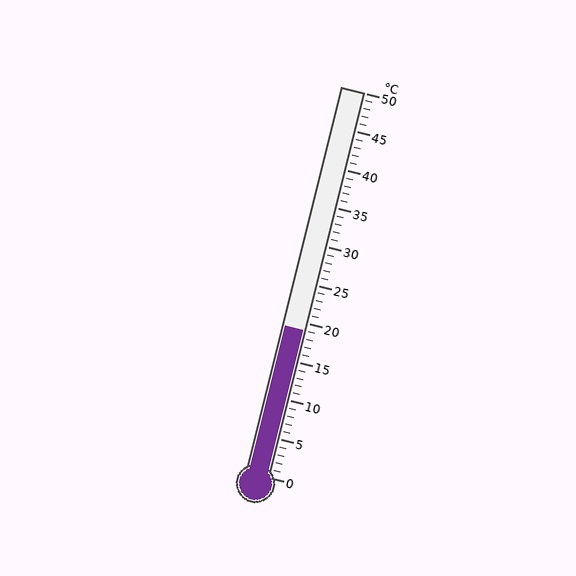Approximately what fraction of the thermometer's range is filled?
The thermometer is filled to approximately 40% of its range.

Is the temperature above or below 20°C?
The temperature is below 20°C.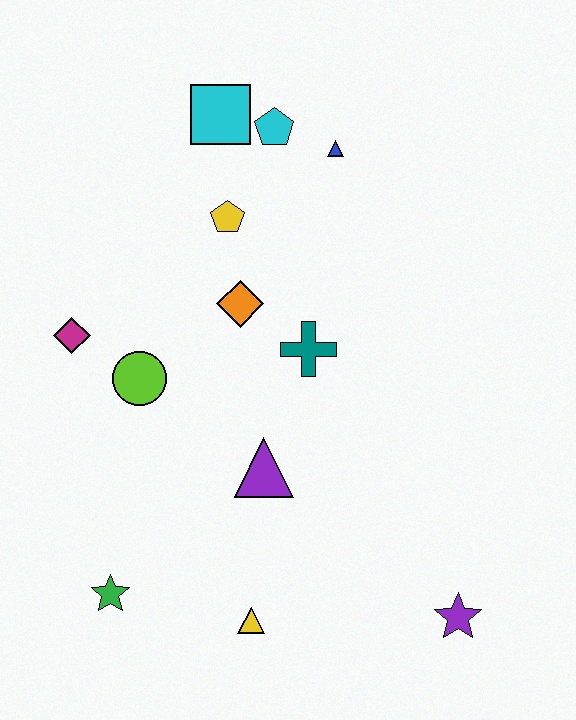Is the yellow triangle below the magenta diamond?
Yes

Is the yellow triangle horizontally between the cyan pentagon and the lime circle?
Yes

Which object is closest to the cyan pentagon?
The cyan square is closest to the cyan pentagon.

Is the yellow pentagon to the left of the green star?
No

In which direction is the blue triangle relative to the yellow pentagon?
The blue triangle is to the right of the yellow pentagon.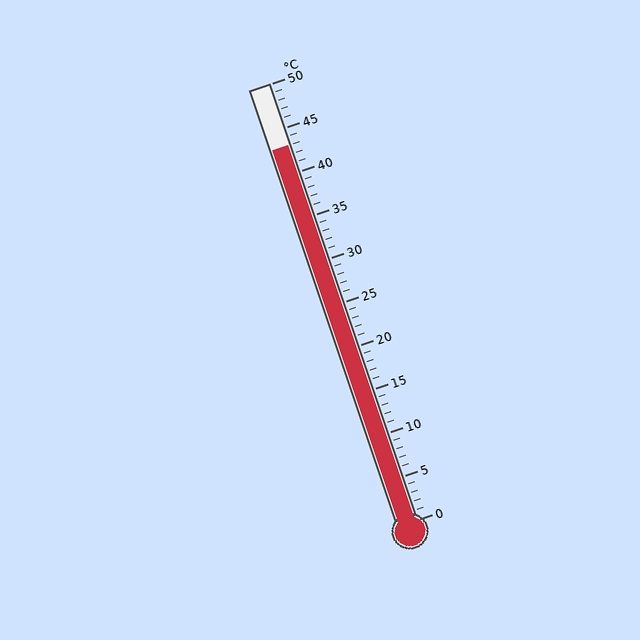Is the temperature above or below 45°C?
The temperature is below 45°C.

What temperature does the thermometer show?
The thermometer shows approximately 43°C.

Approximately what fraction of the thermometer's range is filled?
The thermometer is filled to approximately 85% of its range.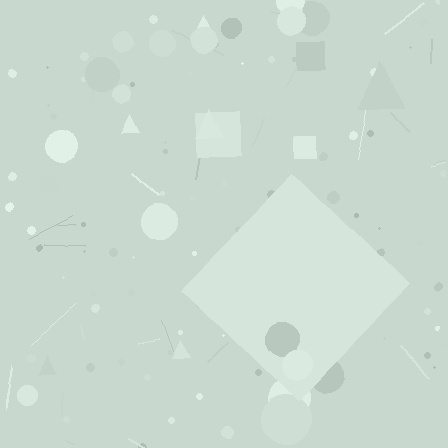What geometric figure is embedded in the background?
A diamond is embedded in the background.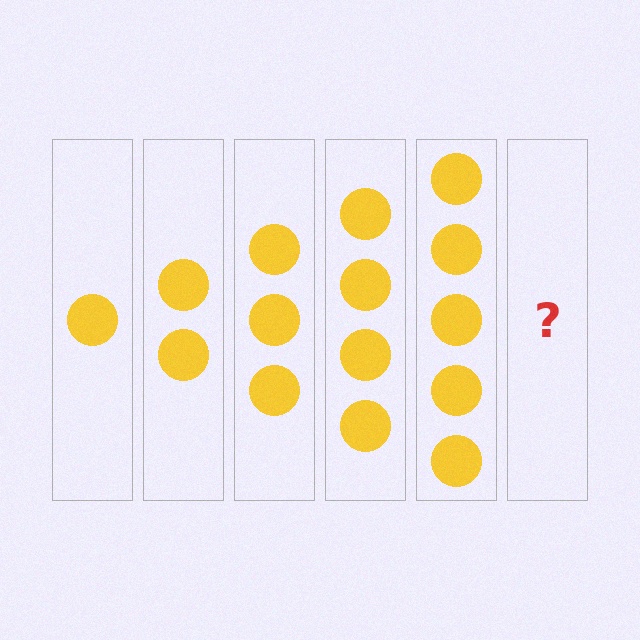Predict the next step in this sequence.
The next step is 6 circles.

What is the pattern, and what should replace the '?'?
The pattern is that each step adds one more circle. The '?' should be 6 circles.